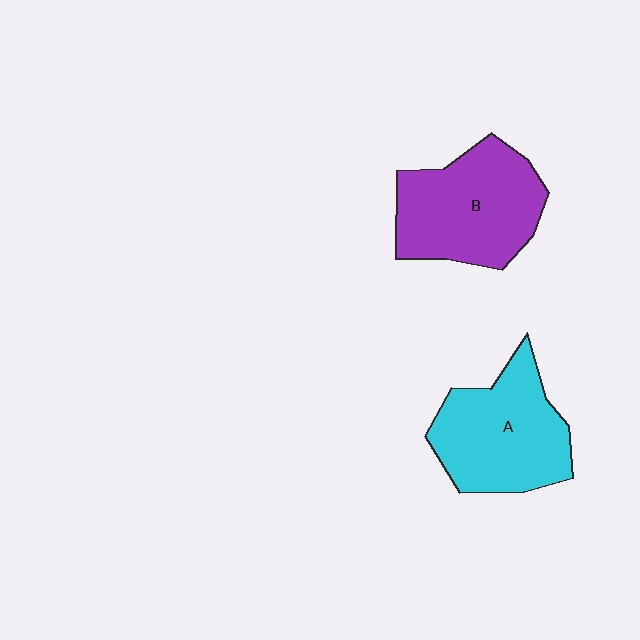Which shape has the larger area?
Shape B (purple).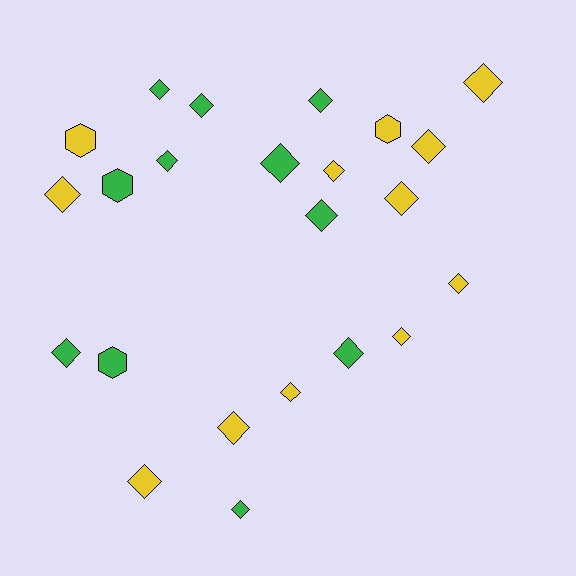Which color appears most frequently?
Yellow, with 12 objects.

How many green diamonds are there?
There are 9 green diamonds.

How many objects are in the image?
There are 23 objects.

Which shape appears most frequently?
Diamond, with 19 objects.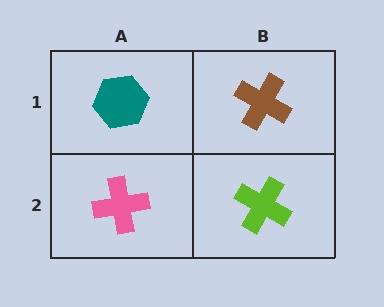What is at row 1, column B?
A brown cross.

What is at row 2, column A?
A pink cross.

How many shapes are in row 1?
2 shapes.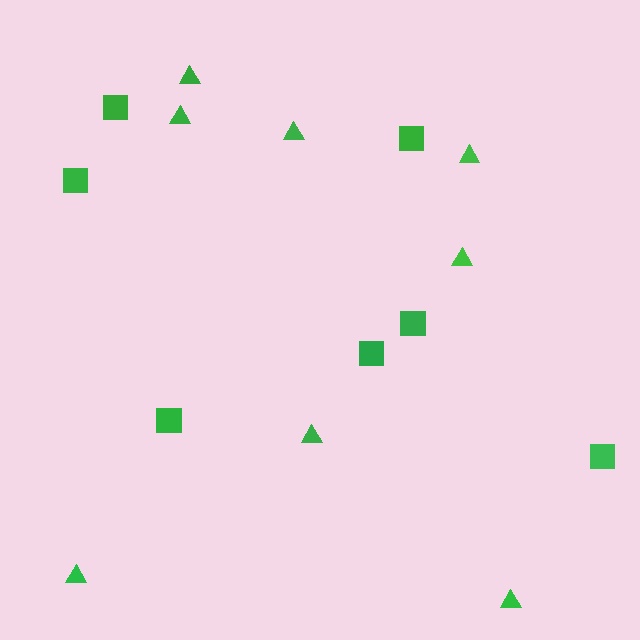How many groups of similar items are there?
There are 2 groups: one group of triangles (8) and one group of squares (7).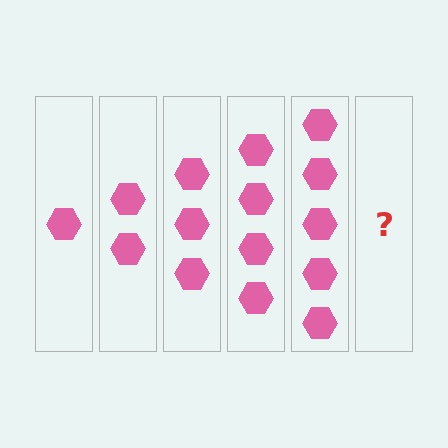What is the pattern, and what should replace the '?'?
The pattern is that each step adds one more hexagon. The '?' should be 6 hexagons.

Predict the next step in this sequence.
The next step is 6 hexagons.